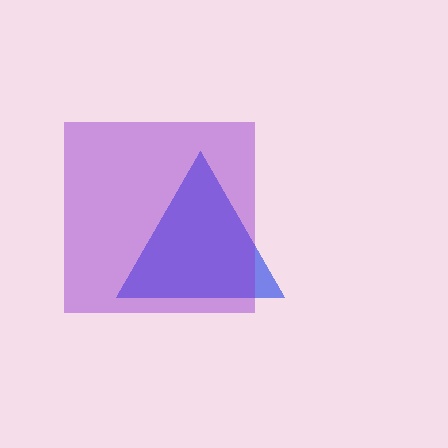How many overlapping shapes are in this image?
There are 2 overlapping shapes in the image.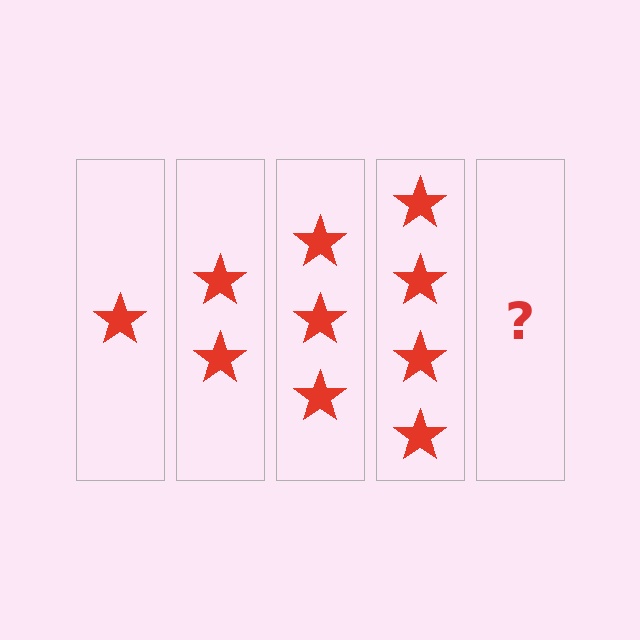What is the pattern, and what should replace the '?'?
The pattern is that each step adds one more star. The '?' should be 5 stars.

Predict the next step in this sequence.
The next step is 5 stars.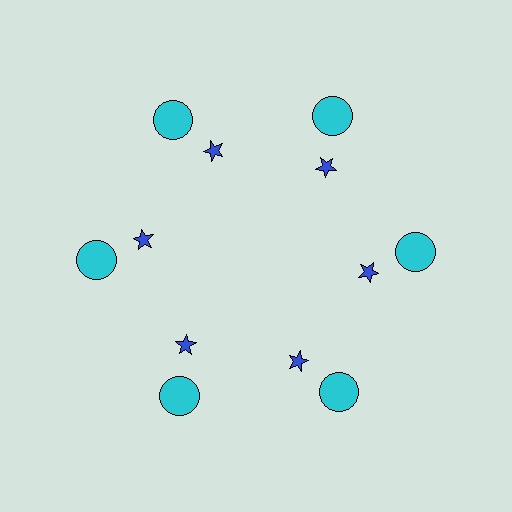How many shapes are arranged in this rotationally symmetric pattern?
There are 12 shapes, arranged in 6 groups of 2.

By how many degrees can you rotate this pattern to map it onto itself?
The pattern maps onto itself every 60 degrees of rotation.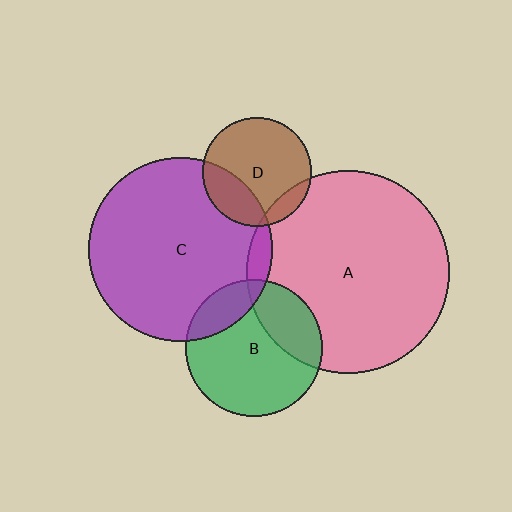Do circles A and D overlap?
Yes.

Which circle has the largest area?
Circle A (pink).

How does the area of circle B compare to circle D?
Approximately 1.6 times.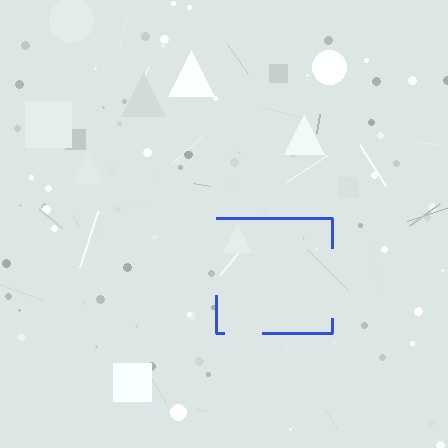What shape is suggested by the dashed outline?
The dashed outline suggests a square.